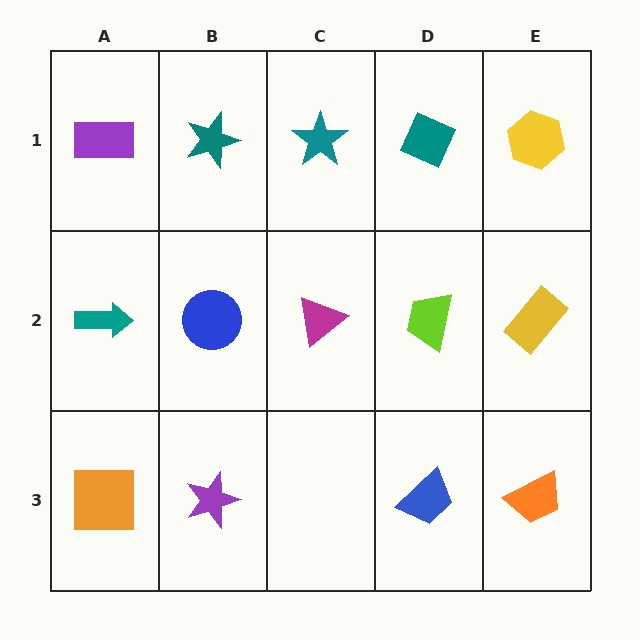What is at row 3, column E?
An orange trapezoid.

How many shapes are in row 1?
5 shapes.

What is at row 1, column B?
A teal star.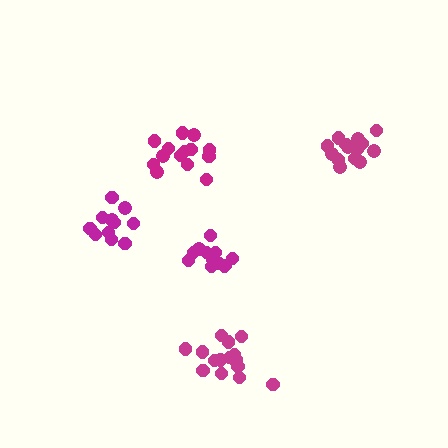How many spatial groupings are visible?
There are 5 spatial groupings.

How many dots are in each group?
Group 1: 11 dots, Group 2: 12 dots, Group 3: 16 dots, Group 4: 14 dots, Group 5: 14 dots (67 total).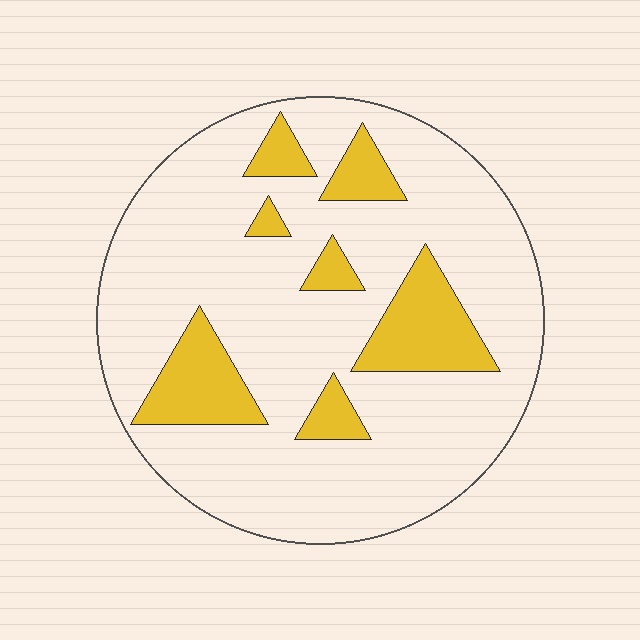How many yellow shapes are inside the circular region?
7.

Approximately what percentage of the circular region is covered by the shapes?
Approximately 20%.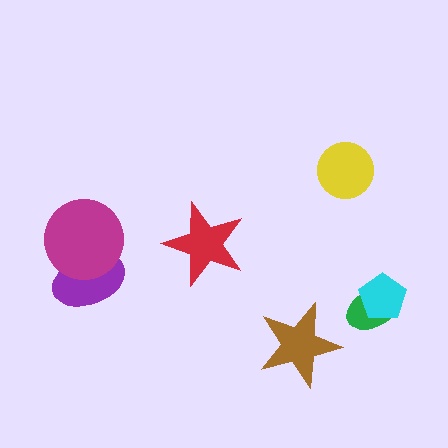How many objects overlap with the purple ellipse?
1 object overlaps with the purple ellipse.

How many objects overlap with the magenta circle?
1 object overlaps with the magenta circle.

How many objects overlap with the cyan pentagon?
1 object overlaps with the cyan pentagon.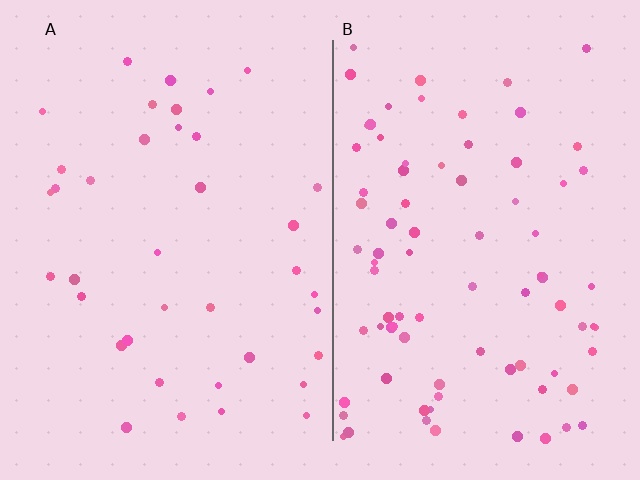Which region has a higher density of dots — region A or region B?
B (the right).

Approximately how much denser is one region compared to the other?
Approximately 2.2× — region B over region A.